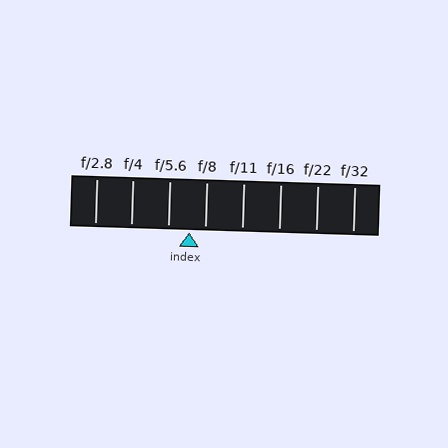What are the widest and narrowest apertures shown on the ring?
The widest aperture shown is f/2.8 and the narrowest is f/32.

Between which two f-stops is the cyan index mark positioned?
The index mark is between f/5.6 and f/8.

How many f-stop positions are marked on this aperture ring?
There are 8 f-stop positions marked.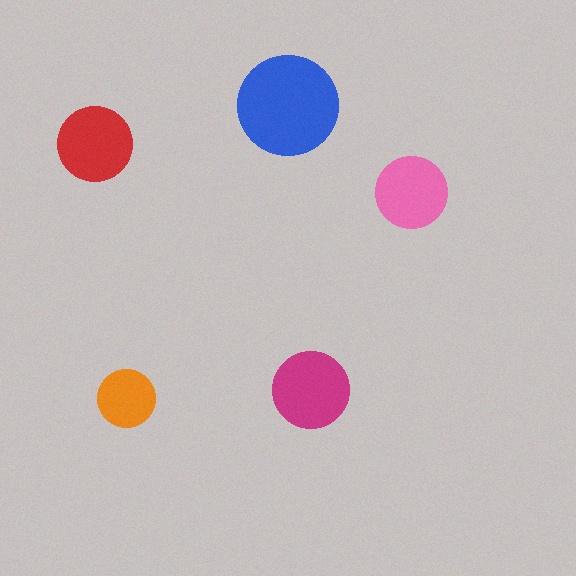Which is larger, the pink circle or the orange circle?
The pink one.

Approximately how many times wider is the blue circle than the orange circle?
About 1.5 times wider.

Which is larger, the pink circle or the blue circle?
The blue one.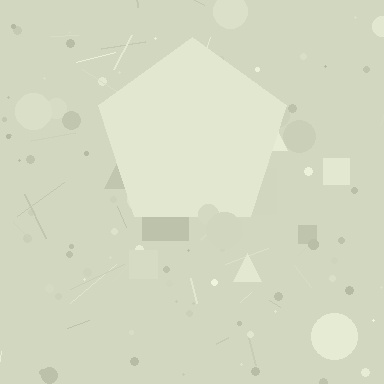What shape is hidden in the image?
A pentagon is hidden in the image.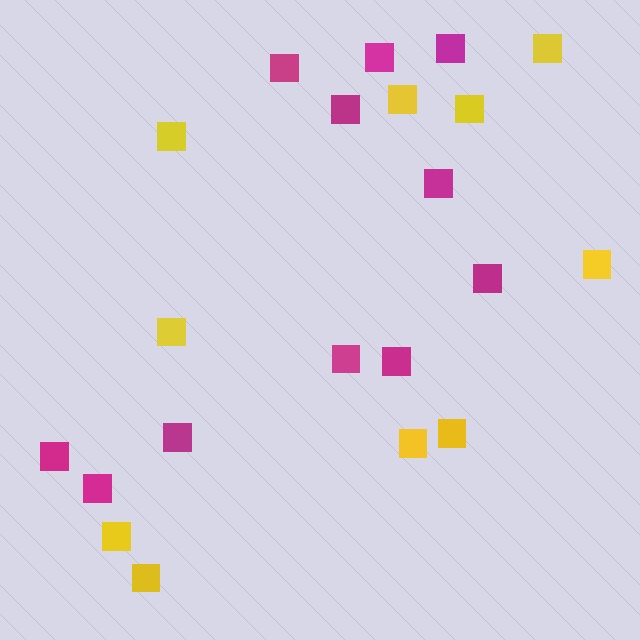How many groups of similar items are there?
There are 2 groups: one group of magenta squares (11) and one group of yellow squares (10).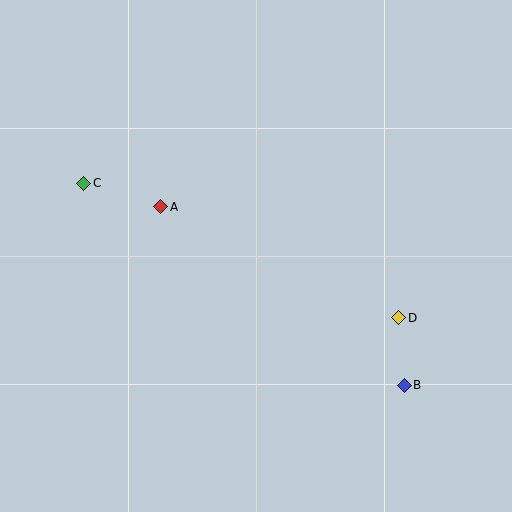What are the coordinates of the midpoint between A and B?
The midpoint between A and B is at (282, 296).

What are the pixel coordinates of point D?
Point D is at (399, 318).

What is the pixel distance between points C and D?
The distance between C and D is 343 pixels.